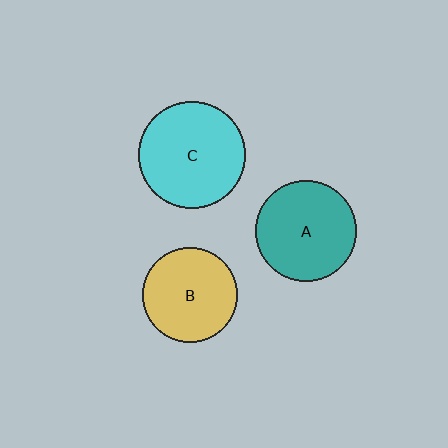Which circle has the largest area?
Circle C (cyan).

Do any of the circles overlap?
No, none of the circles overlap.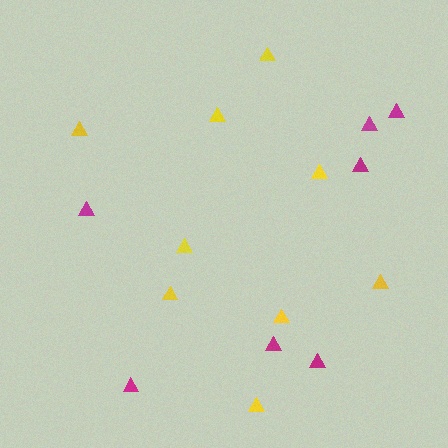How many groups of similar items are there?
There are 2 groups: one group of magenta triangles (7) and one group of yellow triangles (9).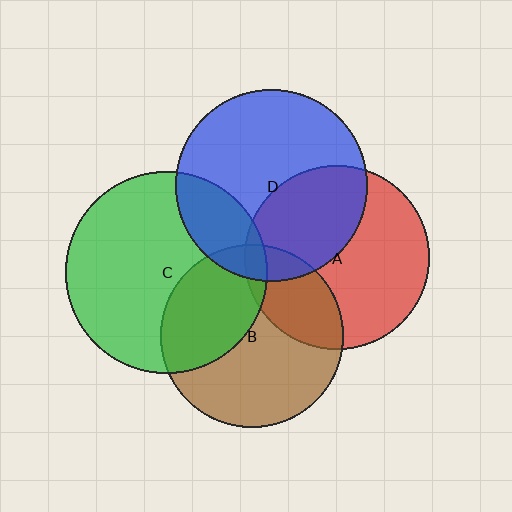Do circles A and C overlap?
Yes.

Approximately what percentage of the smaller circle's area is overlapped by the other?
Approximately 5%.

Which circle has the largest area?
Circle C (green).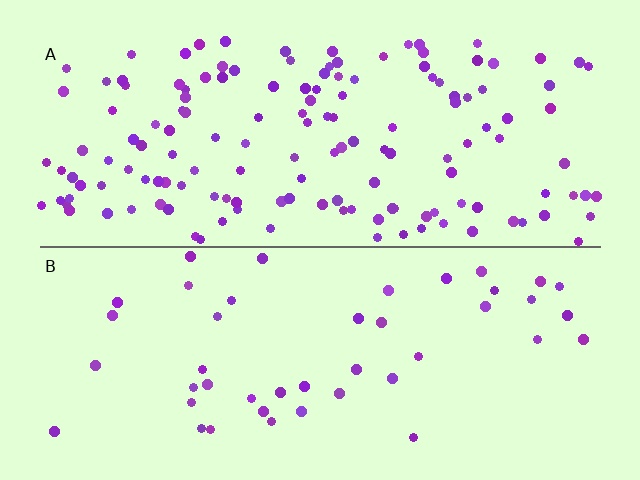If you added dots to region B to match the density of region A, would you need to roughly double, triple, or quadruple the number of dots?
Approximately triple.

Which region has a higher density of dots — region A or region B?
A (the top).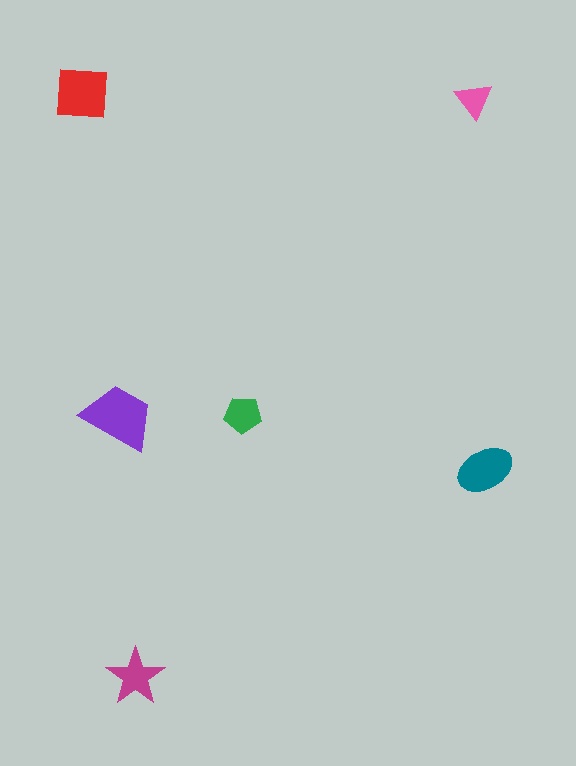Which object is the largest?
The purple trapezoid.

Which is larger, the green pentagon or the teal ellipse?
The teal ellipse.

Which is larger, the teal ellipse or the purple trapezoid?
The purple trapezoid.